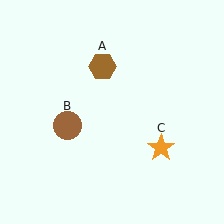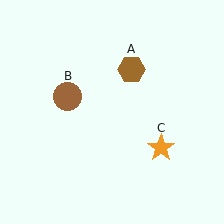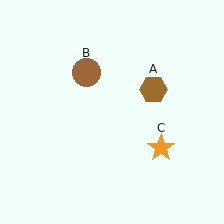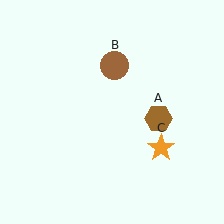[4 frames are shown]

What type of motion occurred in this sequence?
The brown hexagon (object A), brown circle (object B) rotated clockwise around the center of the scene.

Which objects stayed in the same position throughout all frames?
Orange star (object C) remained stationary.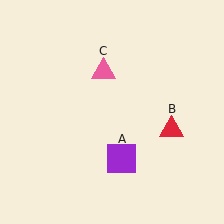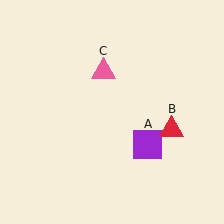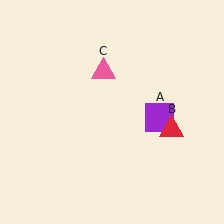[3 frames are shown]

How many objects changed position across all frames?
1 object changed position: purple square (object A).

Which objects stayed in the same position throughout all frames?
Red triangle (object B) and pink triangle (object C) remained stationary.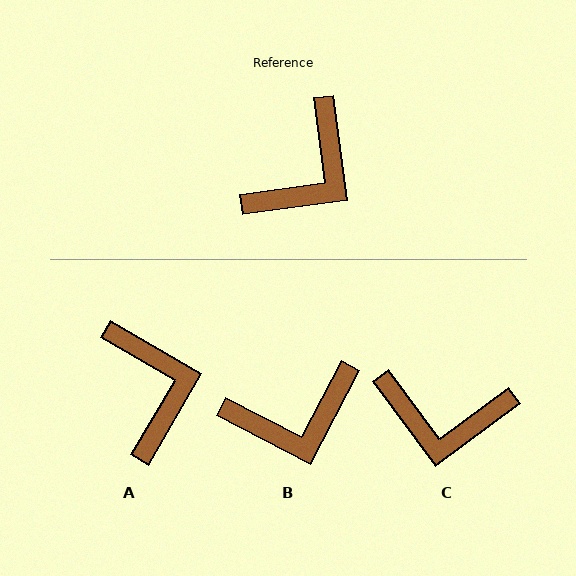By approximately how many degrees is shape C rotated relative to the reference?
Approximately 61 degrees clockwise.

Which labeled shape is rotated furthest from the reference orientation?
C, about 61 degrees away.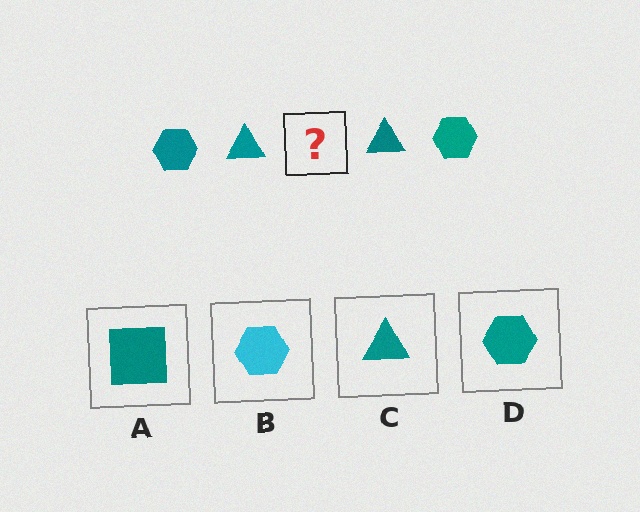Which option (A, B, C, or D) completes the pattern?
D.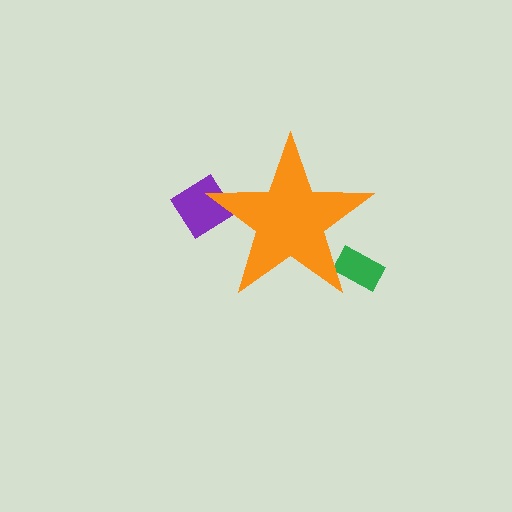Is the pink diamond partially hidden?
Yes, the pink diamond is partially hidden behind the orange star.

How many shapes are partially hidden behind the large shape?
3 shapes are partially hidden.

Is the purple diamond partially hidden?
Yes, the purple diamond is partially hidden behind the orange star.